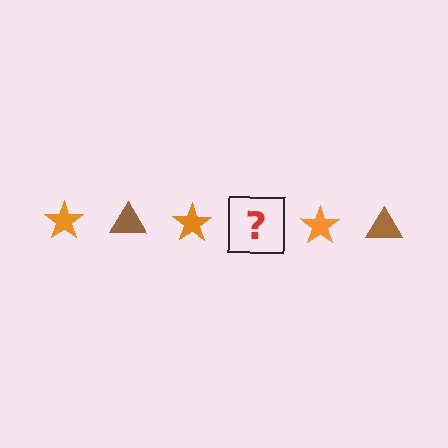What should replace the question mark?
The question mark should be replaced with a brown triangle.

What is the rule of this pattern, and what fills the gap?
The rule is that the pattern alternates between orange star and brown triangle. The gap should be filled with a brown triangle.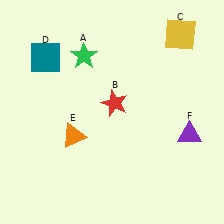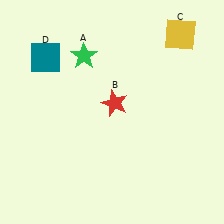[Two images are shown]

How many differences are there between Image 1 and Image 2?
There are 2 differences between the two images.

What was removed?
The purple triangle (F), the orange triangle (E) were removed in Image 2.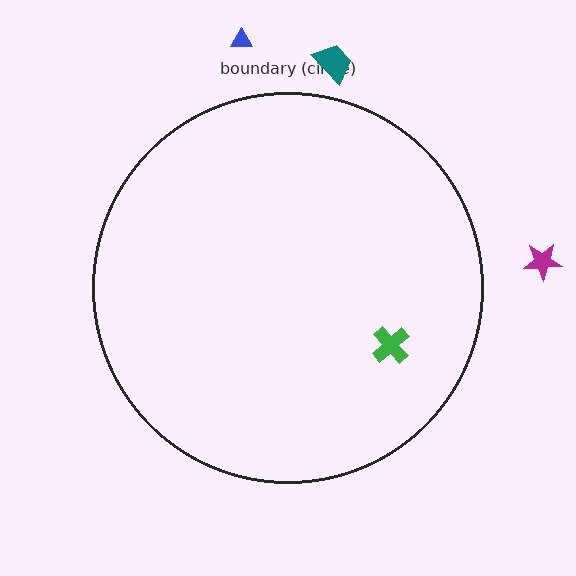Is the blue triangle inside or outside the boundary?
Outside.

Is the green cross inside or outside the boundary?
Inside.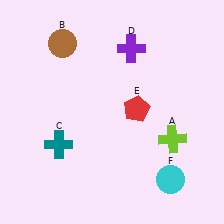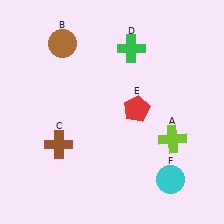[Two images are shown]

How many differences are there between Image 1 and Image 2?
There are 2 differences between the two images.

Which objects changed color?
C changed from teal to brown. D changed from purple to green.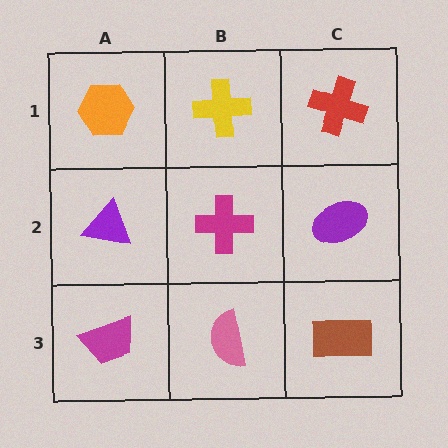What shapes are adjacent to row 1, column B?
A magenta cross (row 2, column B), an orange hexagon (row 1, column A), a red cross (row 1, column C).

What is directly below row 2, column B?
A pink semicircle.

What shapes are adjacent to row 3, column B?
A magenta cross (row 2, column B), a magenta trapezoid (row 3, column A), a brown rectangle (row 3, column C).